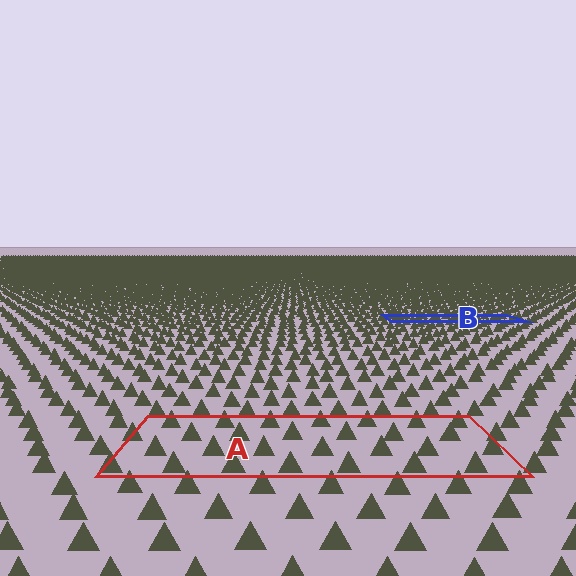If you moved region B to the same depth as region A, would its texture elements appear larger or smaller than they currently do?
They would appear larger. At a closer depth, the same texture elements are projected at a bigger on-screen size.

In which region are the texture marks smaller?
The texture marks are smaller in region B, because it is farther away.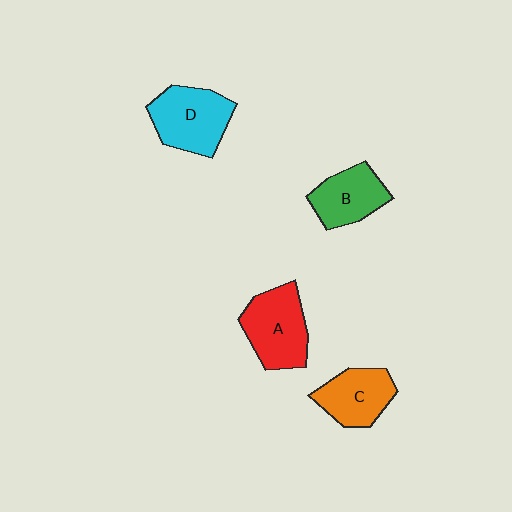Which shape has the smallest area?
Shape B (green).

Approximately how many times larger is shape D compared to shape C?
Approximately 1.2 times.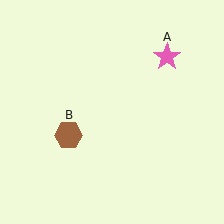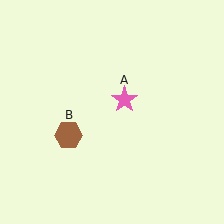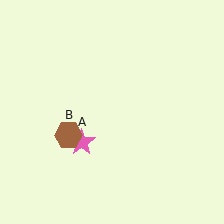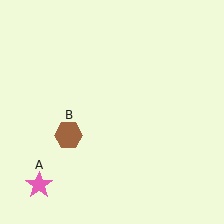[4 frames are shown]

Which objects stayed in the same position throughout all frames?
Brown hexagon (object B) remained stationary.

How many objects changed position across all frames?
1 object changed position: pink star (object A).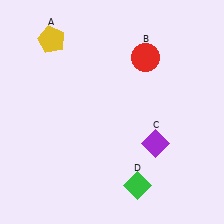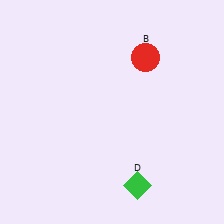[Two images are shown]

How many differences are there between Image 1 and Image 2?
There are 2 differences between the two images.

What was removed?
The yellow pentagon (A), the purple diamond (C) were removed in Image 2.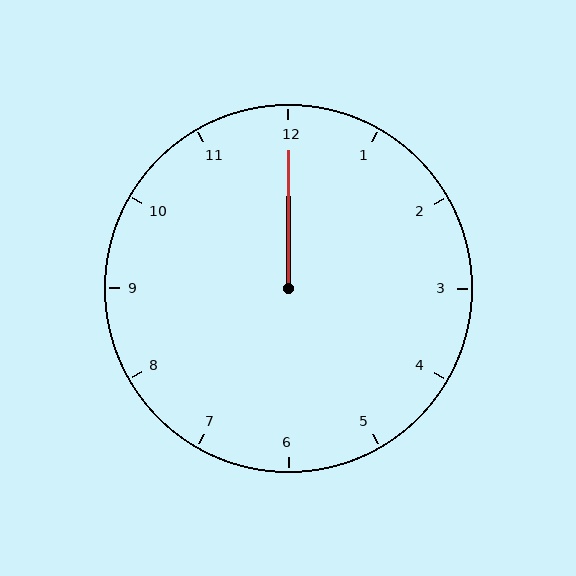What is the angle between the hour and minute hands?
Approximately 0 degrees.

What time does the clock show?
12:00.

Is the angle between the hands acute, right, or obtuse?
It is acute.